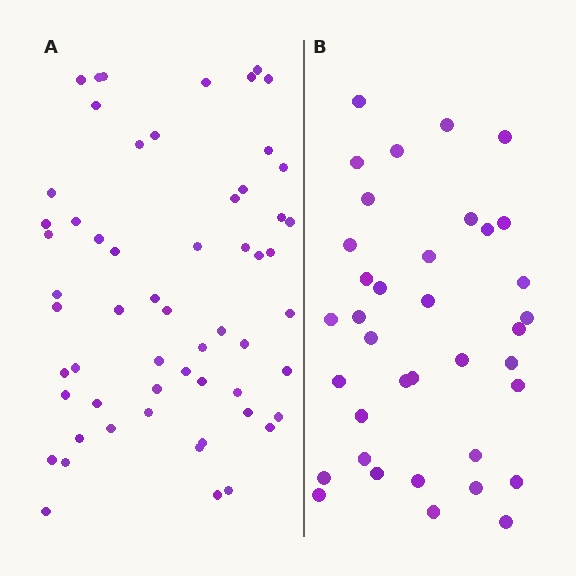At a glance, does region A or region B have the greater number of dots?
Region A (the left region) has more dots.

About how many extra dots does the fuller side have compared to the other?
Region A has approximately 20 more dots than region B.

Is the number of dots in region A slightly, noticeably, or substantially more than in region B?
Region A has substantially more. The ratio is roughly 1.6 to 1.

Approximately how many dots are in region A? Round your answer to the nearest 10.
About 60 dots. (The exact count is 58, which rounds to 60.)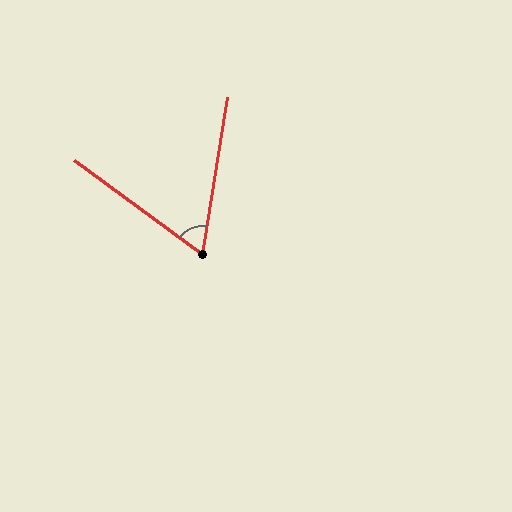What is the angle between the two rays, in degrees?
Approximately 63 degrees.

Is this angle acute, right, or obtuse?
It is acute.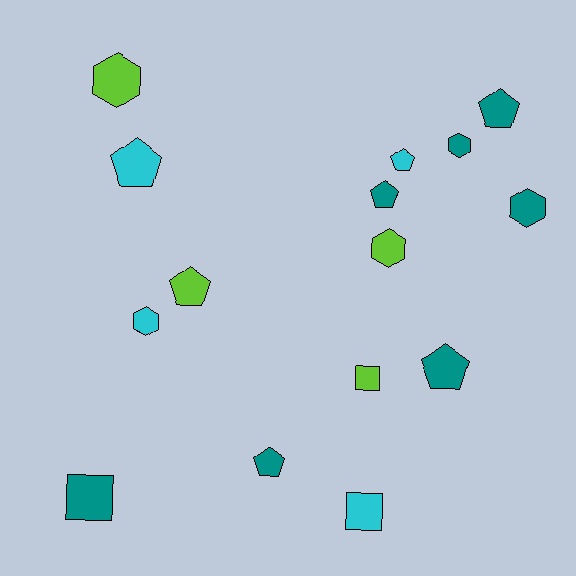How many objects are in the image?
There are 15 objects.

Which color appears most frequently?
Teal, with 7 objects.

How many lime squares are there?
There is 1 lime square.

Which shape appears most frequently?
Pentagon, with 7 objects.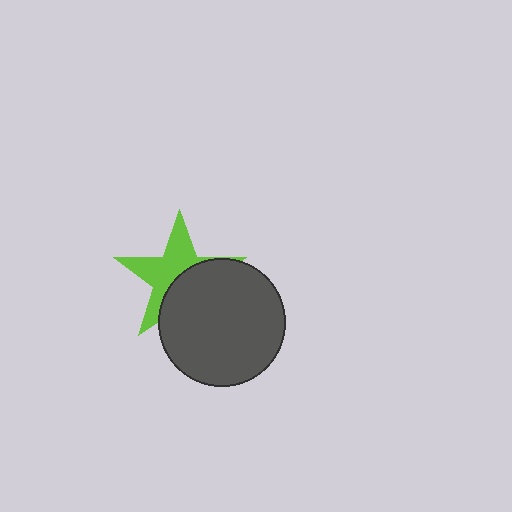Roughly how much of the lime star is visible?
About half of it is visible (roughly 52%).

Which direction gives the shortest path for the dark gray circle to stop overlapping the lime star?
Moving toward the lower-right gives the shortest separation.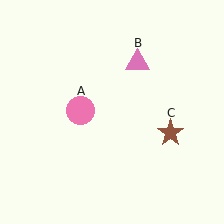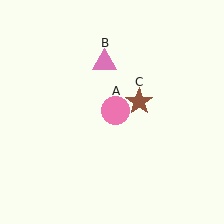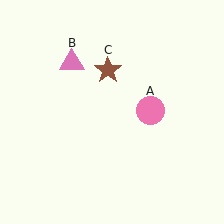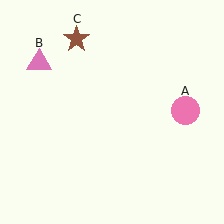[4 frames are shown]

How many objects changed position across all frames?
3 objects changed position: pink circle (object A), pink triangle (object B), brown star (object C).